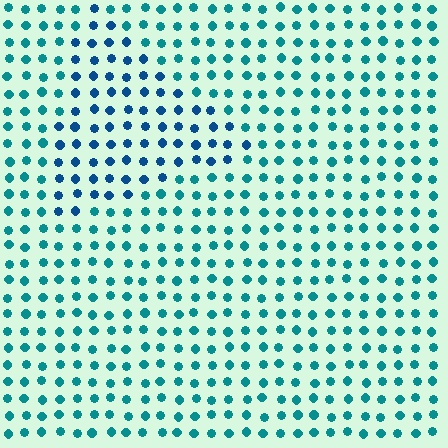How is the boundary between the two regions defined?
The boundary is defined purely by a slight shift in hue (about 30 degrees). Spacing, size, and orientation are identical on both sides.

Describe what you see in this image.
The image is filled with small teal elements in a uniform arrangement. A triangle-shaped region is visible where the elements are tinted to a slightly different hue, forming a subtle color boundary.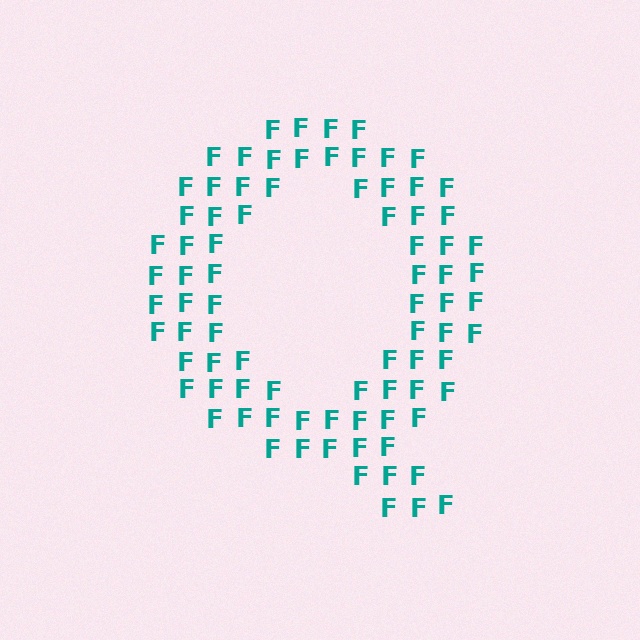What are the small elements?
The small elements are letter F's.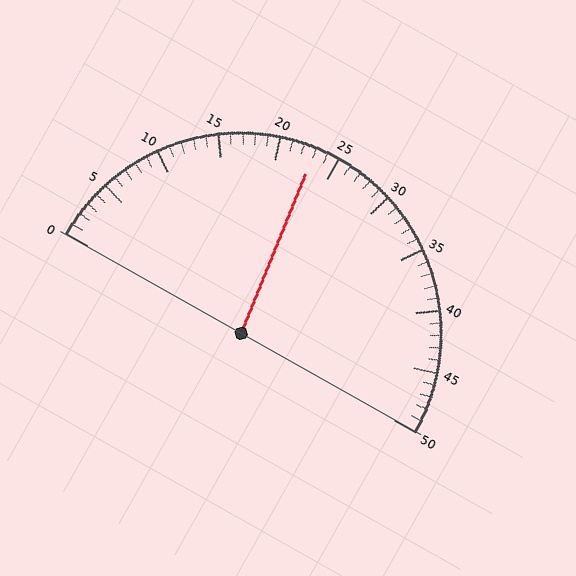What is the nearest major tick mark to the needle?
The nearest major tick mark is 25.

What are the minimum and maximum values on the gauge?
The gauge ranges from 0 to 50.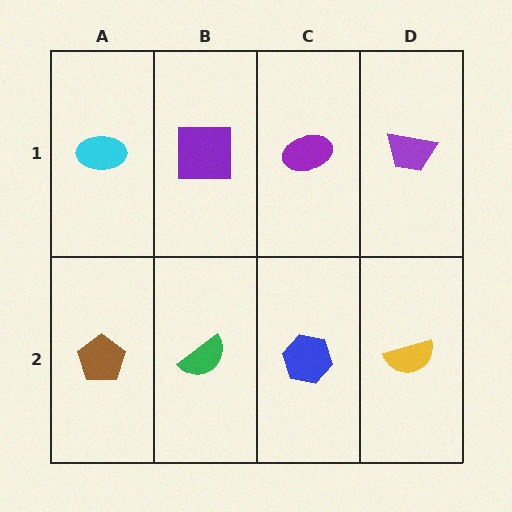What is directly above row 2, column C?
A purple ellipse.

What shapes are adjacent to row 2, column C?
A purple ellipse (row 1, column C), a green semicircle (row 2, column B), a yellow semicircle (row 2, column D).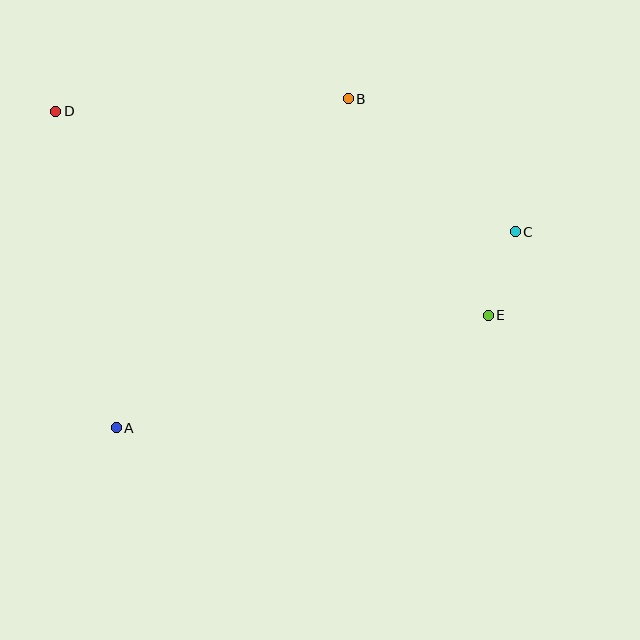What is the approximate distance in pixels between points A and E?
The distance between A and E is approximately 389 pixels.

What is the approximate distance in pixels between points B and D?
The distance between B and D is approximately 293 pixels.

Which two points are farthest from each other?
Points D and E are farthest from each other.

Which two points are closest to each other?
Points C and E are closest to each other.